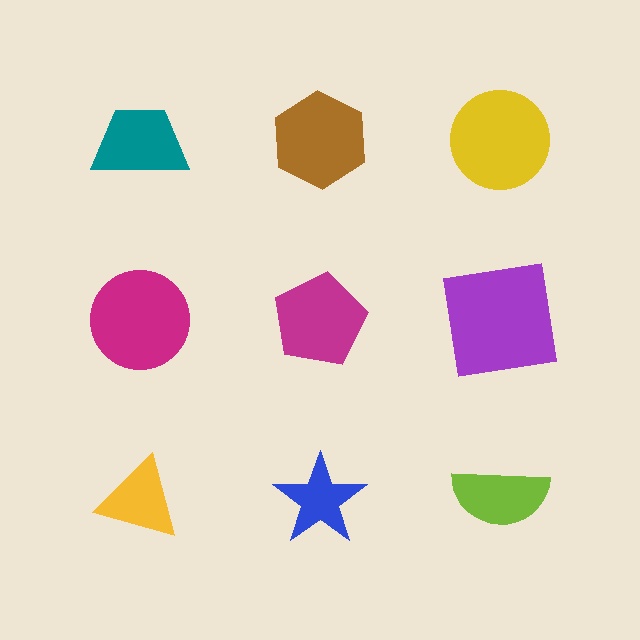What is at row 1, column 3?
A yellow circle.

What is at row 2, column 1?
A magenta circle.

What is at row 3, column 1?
A yellow triangle.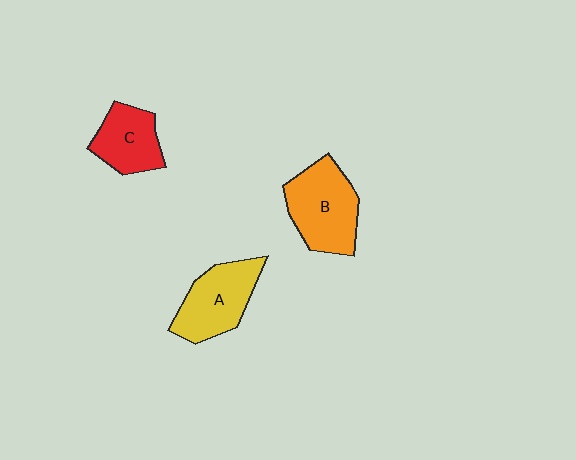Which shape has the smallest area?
Shape C (red).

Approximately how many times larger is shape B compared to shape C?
Approximately 1.4 times.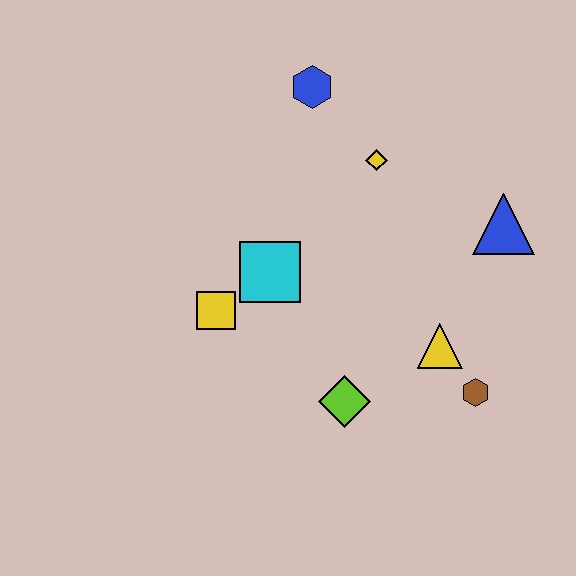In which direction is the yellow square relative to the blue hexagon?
The yellow square is below the blue hexagon.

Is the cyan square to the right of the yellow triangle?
No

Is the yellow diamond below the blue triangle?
No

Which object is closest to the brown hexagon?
The yellow triangle is closest to the brown hexagon.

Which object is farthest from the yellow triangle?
The blue hexagon is farthest from the yellow triangle.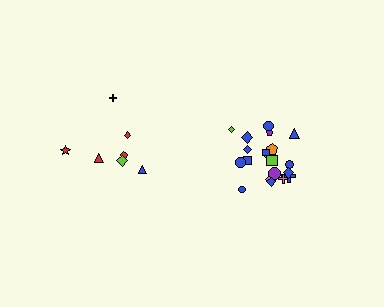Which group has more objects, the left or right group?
The right group.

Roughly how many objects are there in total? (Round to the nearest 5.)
Roughly 30 objects in total.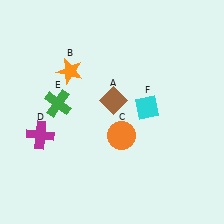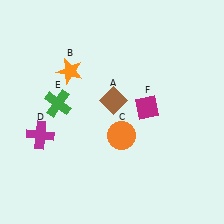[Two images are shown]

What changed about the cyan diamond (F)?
In Image 1, F is cyan. In Image 2, it changed to magenta.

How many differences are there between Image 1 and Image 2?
There is 1 difference between the two images.